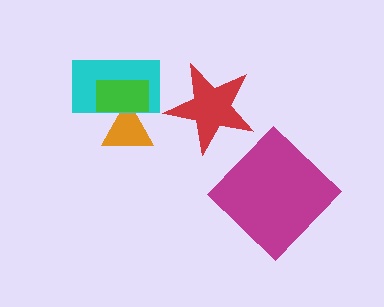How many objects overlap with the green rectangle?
2 objects overlap with the green rectangle.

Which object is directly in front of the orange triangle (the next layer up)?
The cyan rectangle is directly in front of the orange triangle.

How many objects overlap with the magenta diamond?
0 objects overlap with the magenta diamond.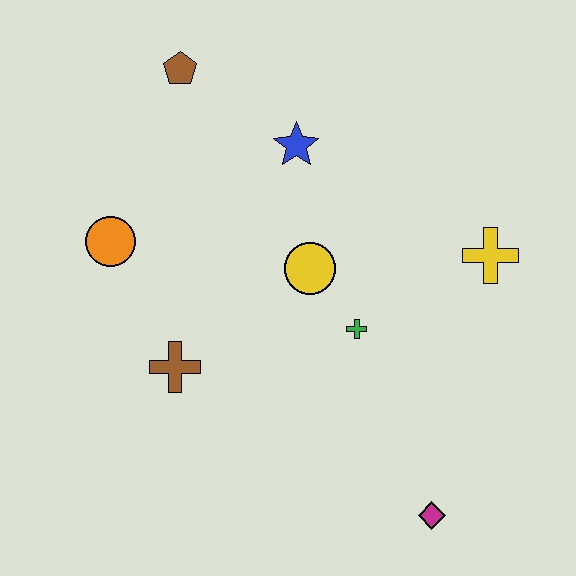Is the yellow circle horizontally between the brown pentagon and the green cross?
Yes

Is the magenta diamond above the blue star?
No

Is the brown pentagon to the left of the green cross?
Yes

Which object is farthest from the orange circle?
The magenta diamond is farthest from the orange circle.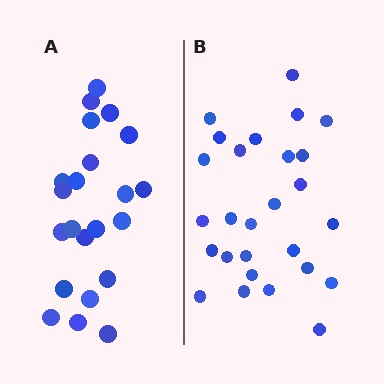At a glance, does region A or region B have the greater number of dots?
Region B (the right region) has more dots.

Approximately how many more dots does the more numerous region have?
Region B has about 5 more dots than region A.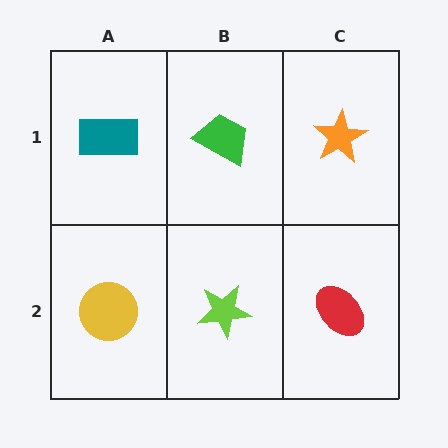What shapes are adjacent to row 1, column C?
A red ellipse (row 2, column C), a green trapezoid (row 1, column B).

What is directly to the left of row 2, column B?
A yellow circle.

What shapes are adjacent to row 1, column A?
A yellow circle (row 2, column A), a green trapezoid (row 1, column B).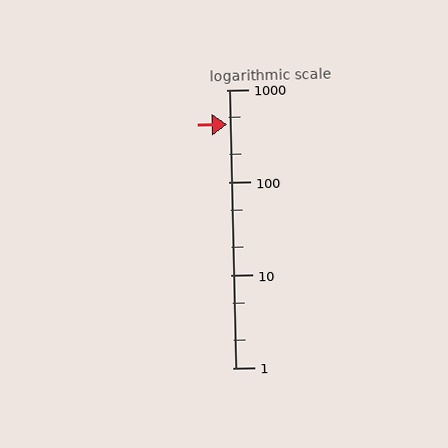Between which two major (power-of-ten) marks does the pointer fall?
The pointer is between 100 and 1000.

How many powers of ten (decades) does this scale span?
The scale spans 3 decades, from 1 to 1000.